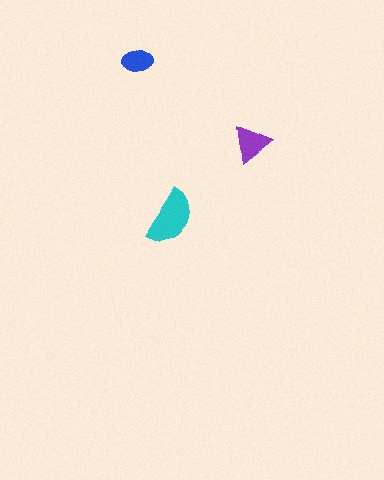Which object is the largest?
The cyan semicircle.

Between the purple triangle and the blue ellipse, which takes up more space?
The purple triangle.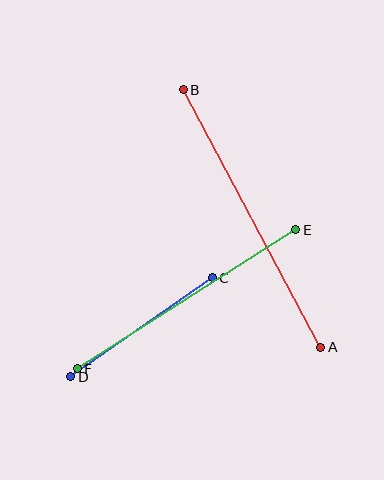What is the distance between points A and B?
The distance is approximately 292 pixels.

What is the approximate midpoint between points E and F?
The midpoint is at approximately (186, 299) pixels.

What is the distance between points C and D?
The distance is approximately 173 pixels.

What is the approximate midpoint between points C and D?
The midpoint is at approximately (142, 327) pixels.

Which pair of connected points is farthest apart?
Points A and B are farthest apart.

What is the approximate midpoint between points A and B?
The midpoint is at approximately (252, 219) pixels.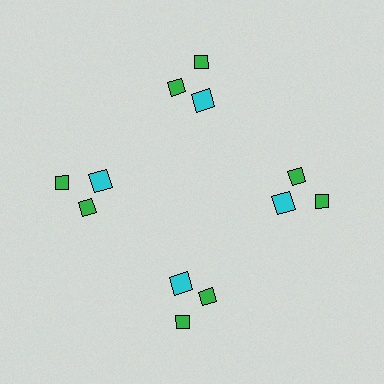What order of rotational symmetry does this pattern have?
This pattern has 4-fold rotational symmetry.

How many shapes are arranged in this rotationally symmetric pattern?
There are 12 shapes, arranged in 4 groups of 3.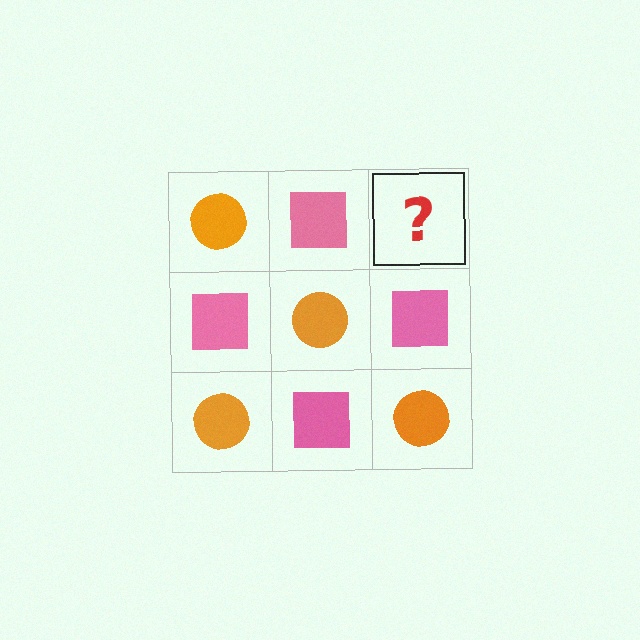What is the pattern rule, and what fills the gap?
The rule is that it alternates orange circle and pink square in a checkerboard pattern. The gap should be filled with an orange circle.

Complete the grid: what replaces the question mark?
The question mark should be replaced with an orange circle.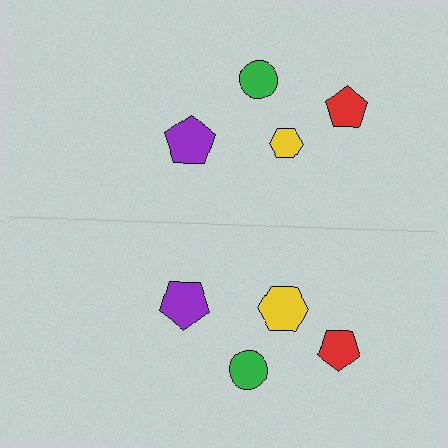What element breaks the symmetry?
The yellow hexagon on the bottom side has a different size than its mirror counterpart.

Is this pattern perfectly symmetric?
No, the pattern is not perfectly symmetric. The yellow hexagon on the bottom side has a different size than its mirror counterpart.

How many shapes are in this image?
There are 8 shapes in this image.